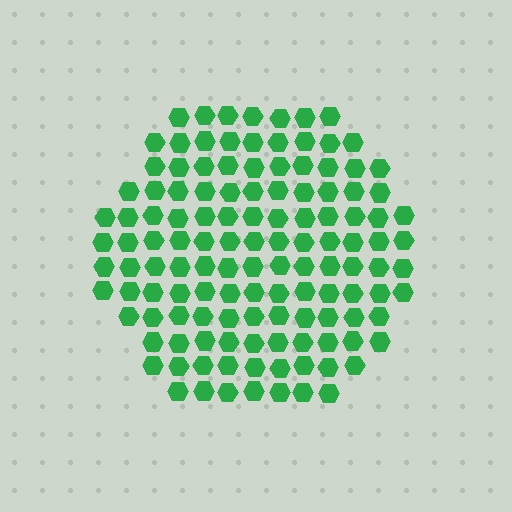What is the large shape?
The large shape is a hexagon.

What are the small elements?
The small elements are hexagons.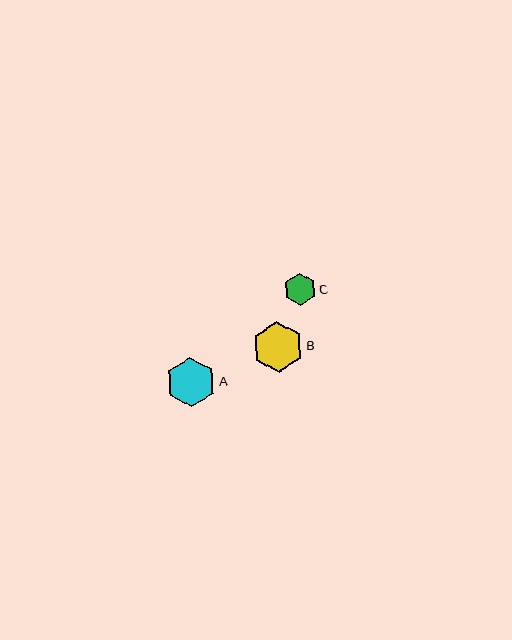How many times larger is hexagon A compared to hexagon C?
Hexagon A is approximately 1.5 times the size of hexagon C.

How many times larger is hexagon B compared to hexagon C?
Hexagon B is approximately 1.6 times the size of hexagon C.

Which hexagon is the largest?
Hexagon B is the largest with a size of approximately 51 pixels.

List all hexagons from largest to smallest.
From largest to smallest: B, A, C.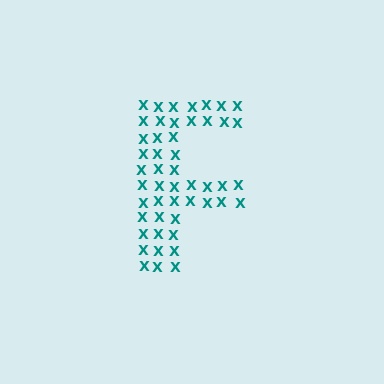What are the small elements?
The small elements are letter X's.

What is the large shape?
The large shape is the letter F.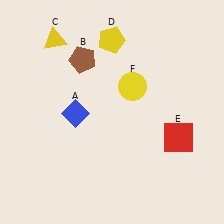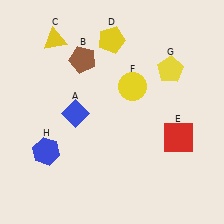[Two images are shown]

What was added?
A yellow pentagon (G), a blue hexagon (H) were added in Image 2.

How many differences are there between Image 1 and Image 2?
There are 2 differences between the two images.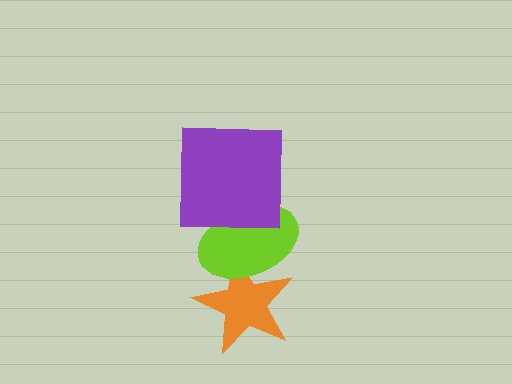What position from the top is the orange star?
The orange star is 3rd from the top.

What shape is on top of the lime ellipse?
The purple square is on top of the lime ellipse.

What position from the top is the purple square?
The purple square is 1st from the top.